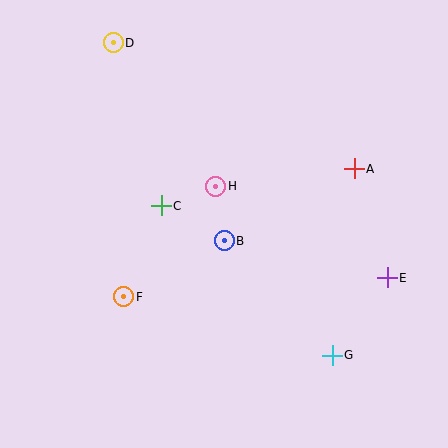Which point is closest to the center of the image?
Point B at (224, 241) is closest to the center.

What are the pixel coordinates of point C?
Point C is at (161, 206).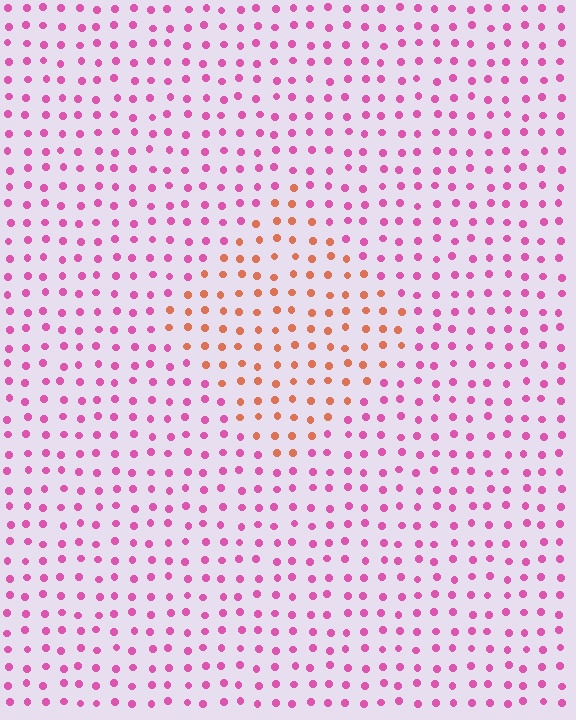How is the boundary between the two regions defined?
The boundary is defined purely by a slight shift in hue (about 53 degrees). Spacing, size, and orientation are identical on both sides.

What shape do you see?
I see a diamond.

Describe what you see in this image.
The image is filled with small pink elements in a uniform arrangement. A diamond-shaped region is visible where the elements are tinted to a slightly different hue, forming a subtle color boundary.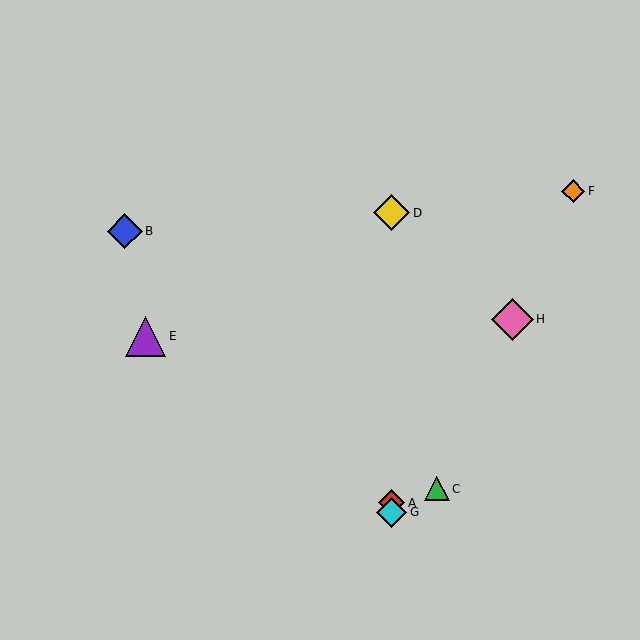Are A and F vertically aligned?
No, A is at x≈392 and F is at x≈573.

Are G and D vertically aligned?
Yes, both are at x≈392.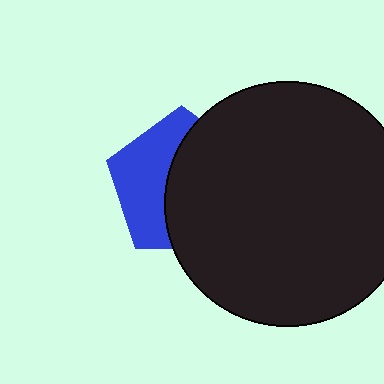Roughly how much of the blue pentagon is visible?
A small part of it is visible (roughly 42%).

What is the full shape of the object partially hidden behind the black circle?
The partially hidden object is a blue pentagon.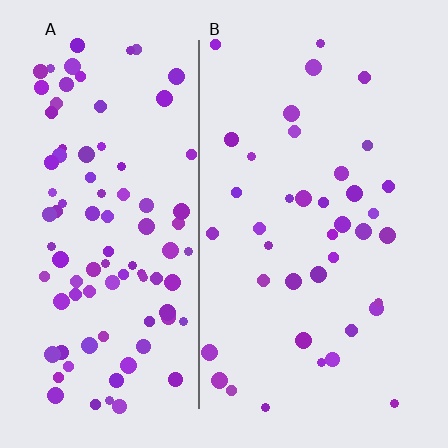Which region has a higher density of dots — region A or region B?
A (the left).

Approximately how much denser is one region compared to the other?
Approximately 2.4× — region A over region B.